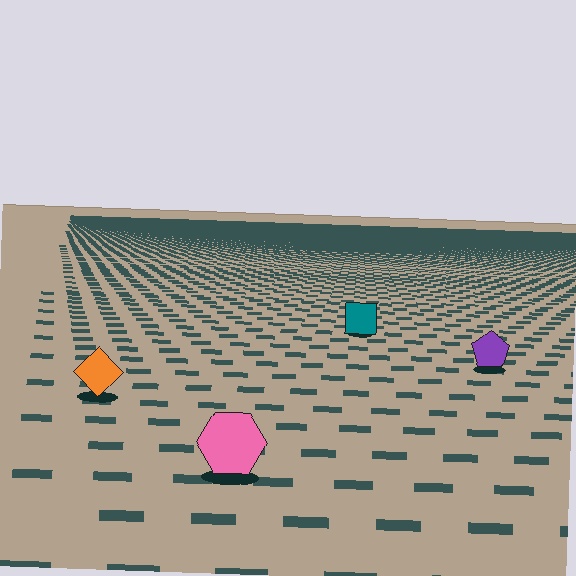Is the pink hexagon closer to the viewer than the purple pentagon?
Yes. The pink hexagon is closer — you can tell from the texture gradient: the ground texture is coarser near it.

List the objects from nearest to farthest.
From nearest to farthest: the pink hexagon, the orange diamond, the purple pentagon, the teal square.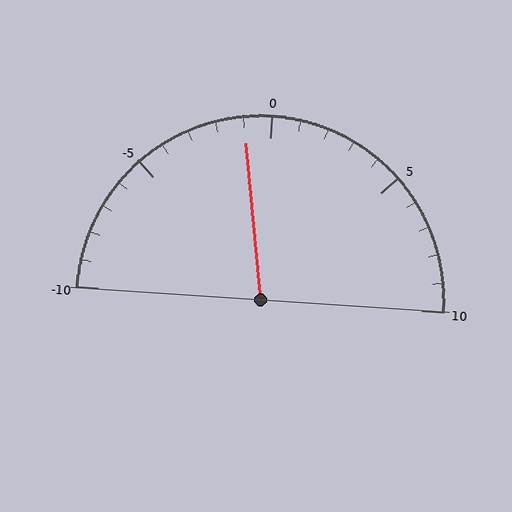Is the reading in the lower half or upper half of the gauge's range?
The reading is in the lower half of the range (-10 to 10).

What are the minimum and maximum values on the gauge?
The gauge ranges from -10 to 10.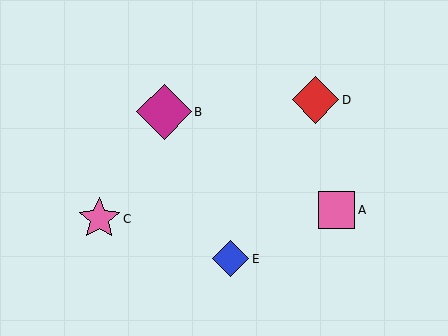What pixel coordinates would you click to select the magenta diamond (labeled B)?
Click at (164, 112) to select the magenta diamond B.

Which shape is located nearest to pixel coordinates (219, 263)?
The blue diamond (labeled E) at (231, 259) is nearest to that location.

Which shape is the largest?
The magenta diamond (labeled B) is the largest.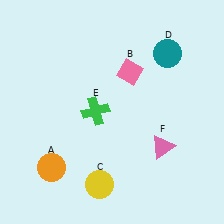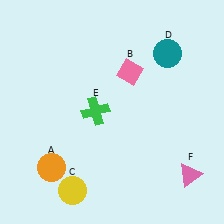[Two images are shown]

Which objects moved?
The objects that moved are: the yellow circle (C), the pink triangle (F).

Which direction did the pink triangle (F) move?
The pink triangle (F) moved down.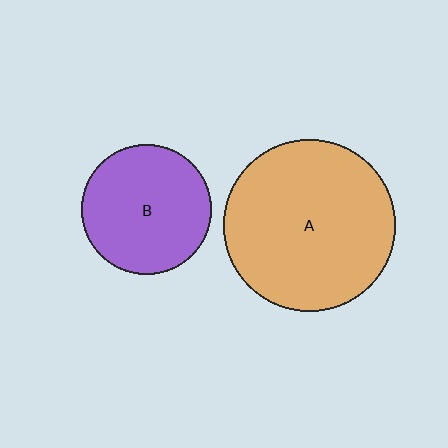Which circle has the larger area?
Circle A (orange).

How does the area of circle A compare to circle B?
Approximately 1.8 times.